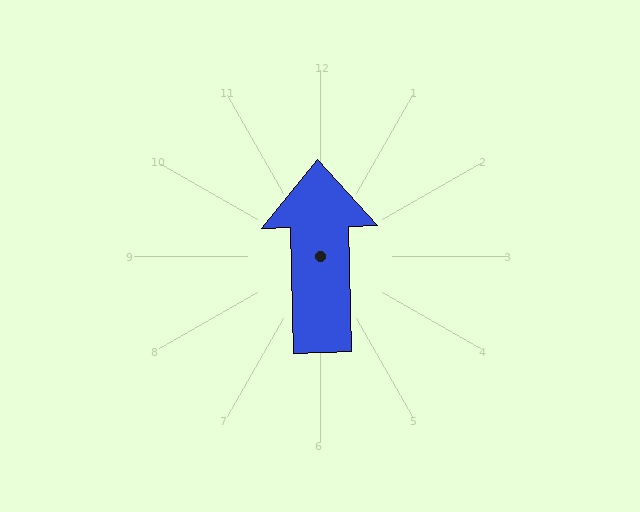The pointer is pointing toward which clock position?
Roughly 12 o'clock.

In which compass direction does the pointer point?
North.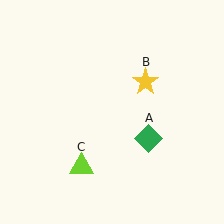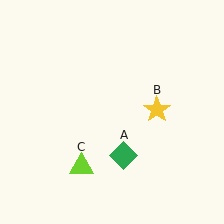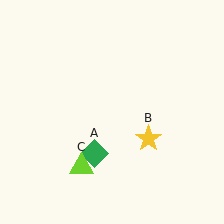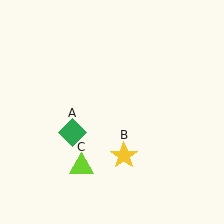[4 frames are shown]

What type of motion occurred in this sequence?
The green diamond (object A), yellow star (object B) rotated clockwise around the center of the scene.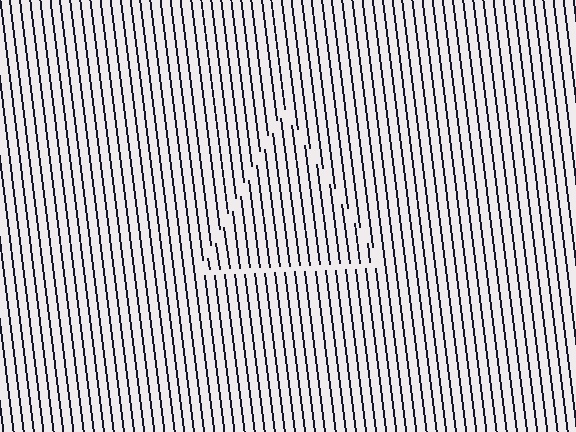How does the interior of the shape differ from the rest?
The interior of the shape contains the same grating, shifted by half a period — the contour is defined by the phase discontinuity where line-ends from the inner and outer gratings abut.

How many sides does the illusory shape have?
3 sides — the line-ends trace a triangle.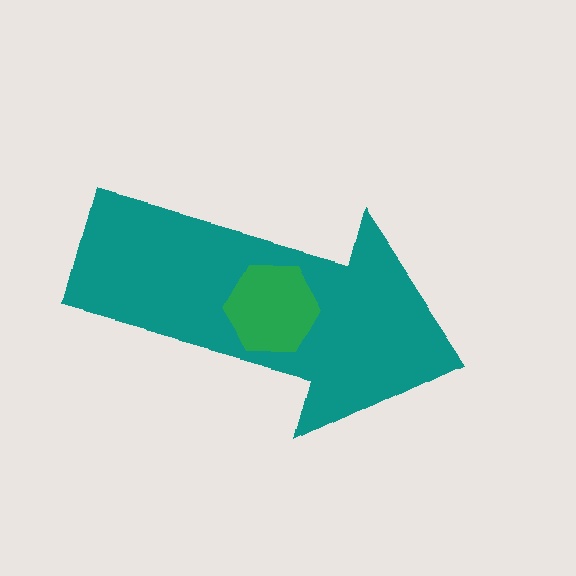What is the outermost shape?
The teal arrow.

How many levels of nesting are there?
2.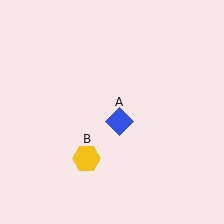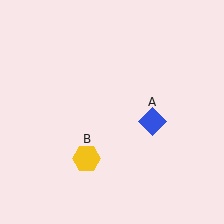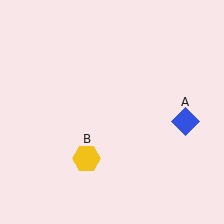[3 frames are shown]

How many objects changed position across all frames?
1 object changed position: blue diamond (object A).